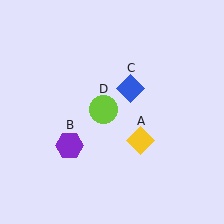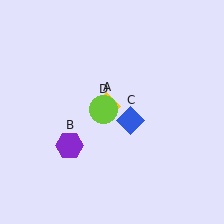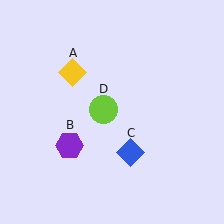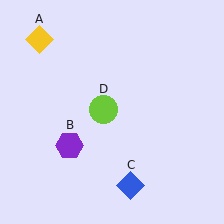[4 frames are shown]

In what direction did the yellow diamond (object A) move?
The yellow diamond (object A) moved up and to the left.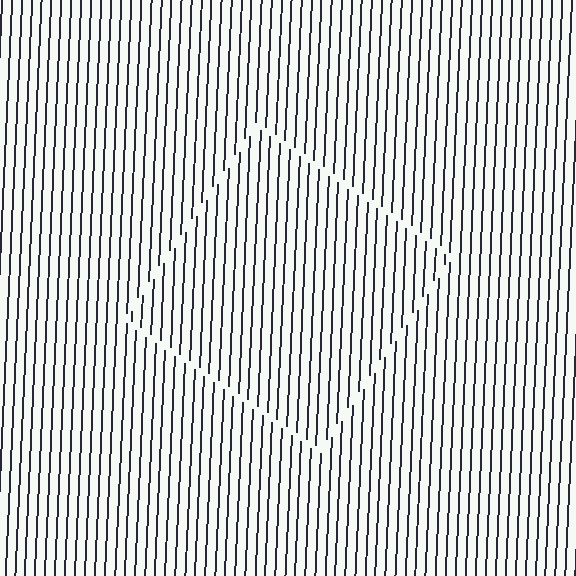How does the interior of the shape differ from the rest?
The interior of the shape contains the same grating, shifted by half a period — the contour is defined by the phase discontinuity where line-ends from the inner and outer gratings abut.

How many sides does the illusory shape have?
4 sides — the line-ends trace a square.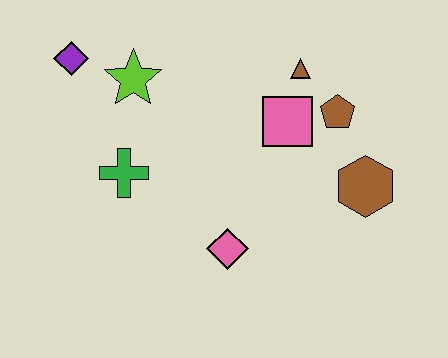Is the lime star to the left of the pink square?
Yes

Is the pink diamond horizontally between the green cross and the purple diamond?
No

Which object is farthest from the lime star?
The brown hexagon is farthest from the lime star.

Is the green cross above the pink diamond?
Yes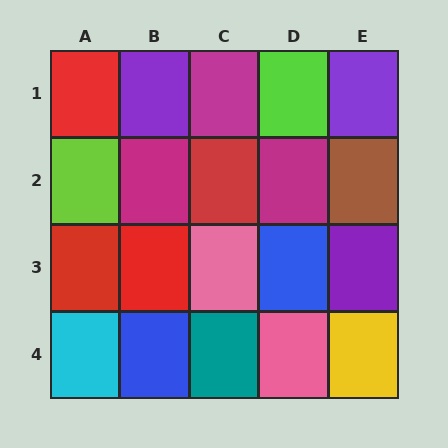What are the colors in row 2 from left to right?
Lime, magenta, red, magenta, brown.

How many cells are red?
4 cells are red.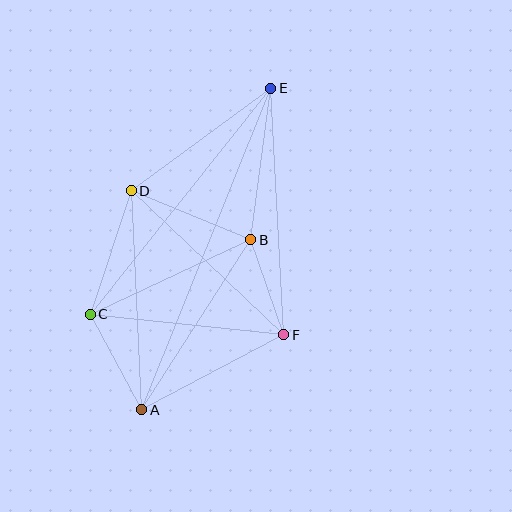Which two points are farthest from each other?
Points A and E are farthest from each other.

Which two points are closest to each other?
Points B and F are closest to each other.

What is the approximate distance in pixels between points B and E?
The distance between B and E is approximately 153 pixels.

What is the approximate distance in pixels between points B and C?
The distance between B and C is approximately 177 pixels.